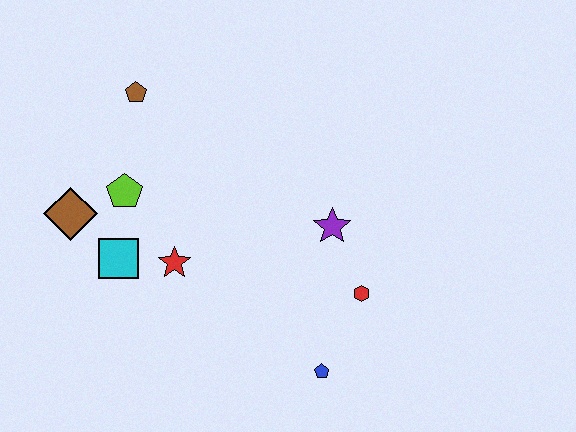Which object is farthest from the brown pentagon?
The blue pentagon is farthest from the brown pentagon.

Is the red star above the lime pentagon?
No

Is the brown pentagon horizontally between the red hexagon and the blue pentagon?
No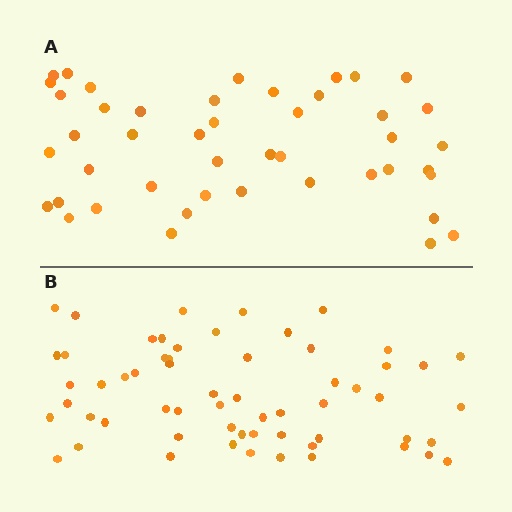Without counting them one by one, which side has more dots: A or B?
Region B (the bottom region) has more dots.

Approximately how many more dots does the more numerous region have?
Region B has approximately 15 more dots than region A.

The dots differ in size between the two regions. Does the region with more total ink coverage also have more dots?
No. Region A has more total ink coverage because its dots are larger, but region B actually contains more individual dots. Total area can be misleading — the number of items is what matters here.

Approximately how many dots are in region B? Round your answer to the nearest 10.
About 60 dots.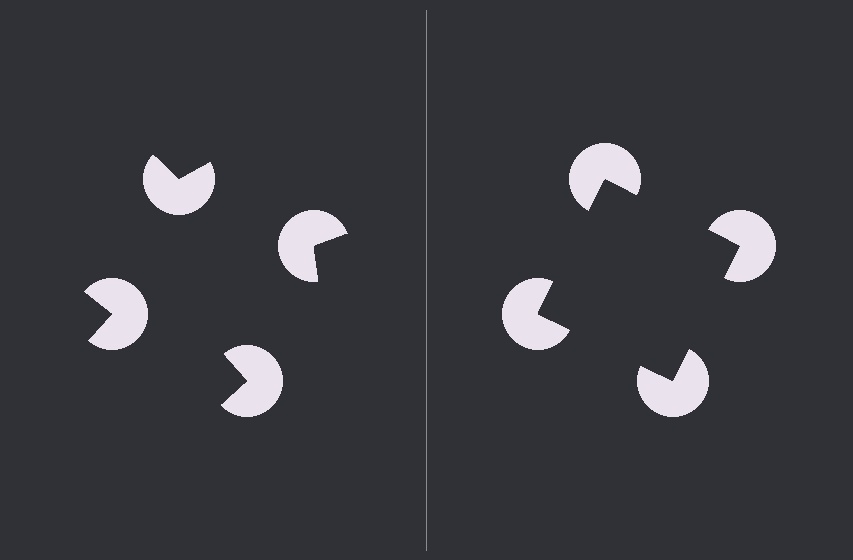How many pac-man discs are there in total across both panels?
8 — 4 on each side.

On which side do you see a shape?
An illusory square appears on the right side. On the left side the wedge cuts are rotated, so no coherent shape forms.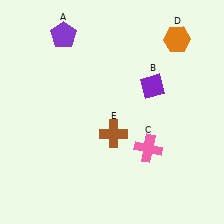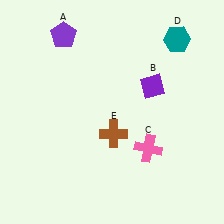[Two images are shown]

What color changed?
The hexagon (D) changed from orange in Image 1 to teal in Image 2.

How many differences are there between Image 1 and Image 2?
There is 1 difference between the two images.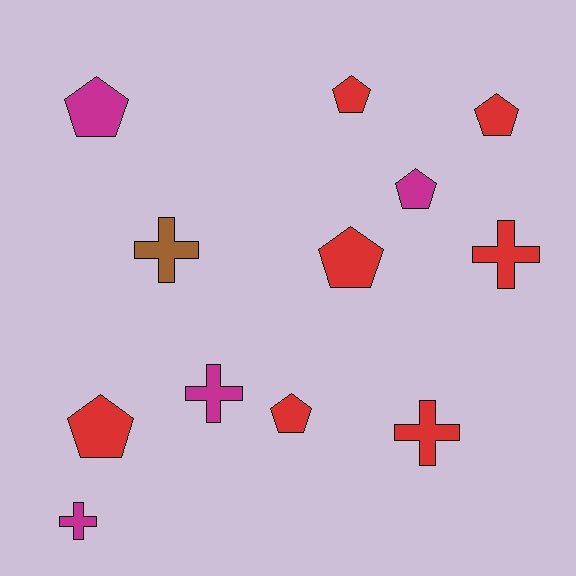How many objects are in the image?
There are 12 objects.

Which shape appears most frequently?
Pentagon, with 7 objects.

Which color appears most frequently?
Red, with 7 objects.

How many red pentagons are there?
There are 5 red pentagons.